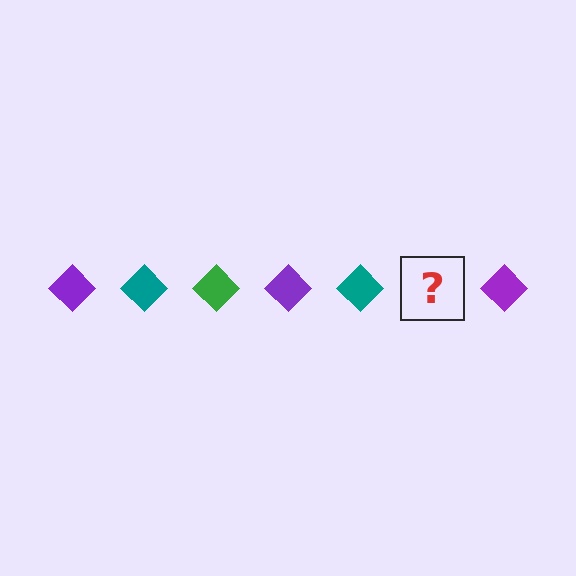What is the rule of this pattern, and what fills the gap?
The rule is that the pattern cycles through purple, teal, green diamonds. The gap should be filled with a green diamond.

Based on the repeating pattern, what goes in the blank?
The blank should be a green diamond.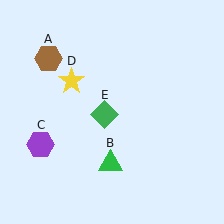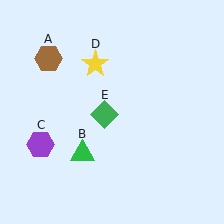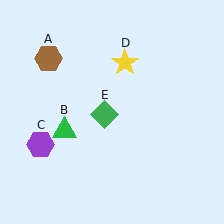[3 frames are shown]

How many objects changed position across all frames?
2 objects changed position: green triangle (object B), yellow star (object D).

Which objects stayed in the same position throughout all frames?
Brown hexagon (object A) and purple hexagon (object C) and green diamond (object E) remained stationary.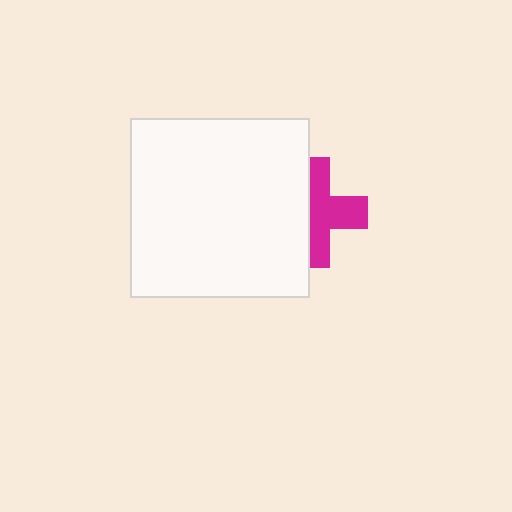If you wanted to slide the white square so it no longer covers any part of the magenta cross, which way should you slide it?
Slide it left — that is the most direct way to separate the two shapes.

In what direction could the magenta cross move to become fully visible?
The magenta cross could move right. That would shift it out from behind the white square entirely.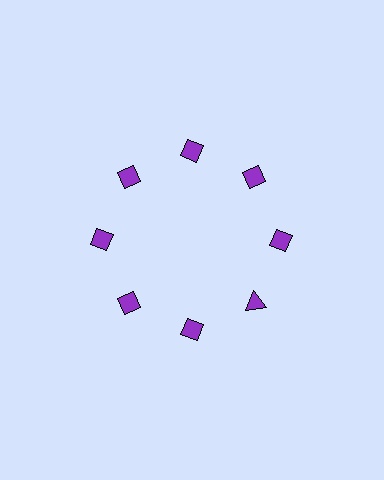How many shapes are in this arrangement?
There are 8 shapes arranged in a ring pattern.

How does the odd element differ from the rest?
It has a different shape: triangle instead of diamond.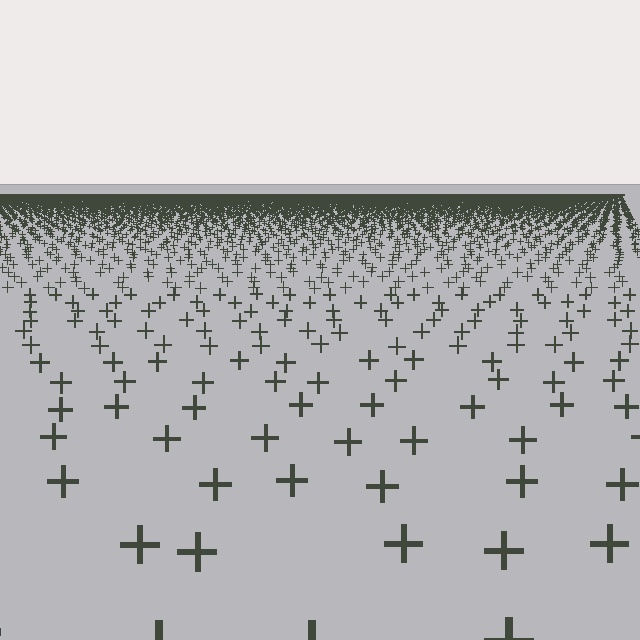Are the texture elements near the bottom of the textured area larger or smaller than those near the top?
Larger. Near the bottom, elements are closer to the viewer and appear at a bigger on-screen size.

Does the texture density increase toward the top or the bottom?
Density increases toward the top.